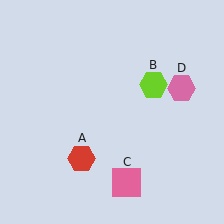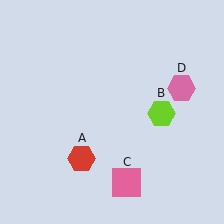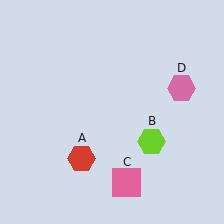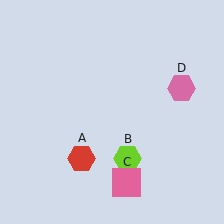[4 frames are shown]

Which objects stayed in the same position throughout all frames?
Red hexagon (object A) and pink square (object C) and pink hexagon (object D) remained stationary.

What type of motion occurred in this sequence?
The lime hexagon (object B) rotated clockwise around the center of the scene.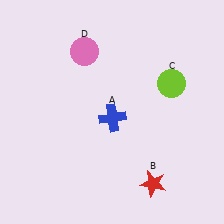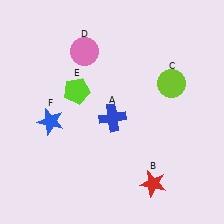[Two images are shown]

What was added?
A lime pentagon (E), a blue star (F) were added in Image 2.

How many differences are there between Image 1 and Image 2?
There are 2 differences between the two images.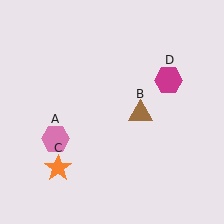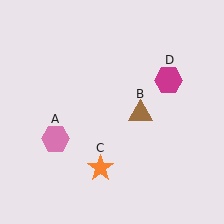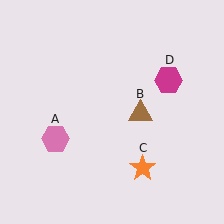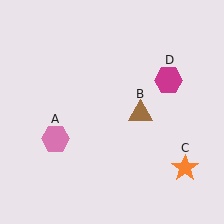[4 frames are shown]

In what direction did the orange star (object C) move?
The orange star (object C) moved right.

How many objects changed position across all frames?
1 object changed position: orange star (object C).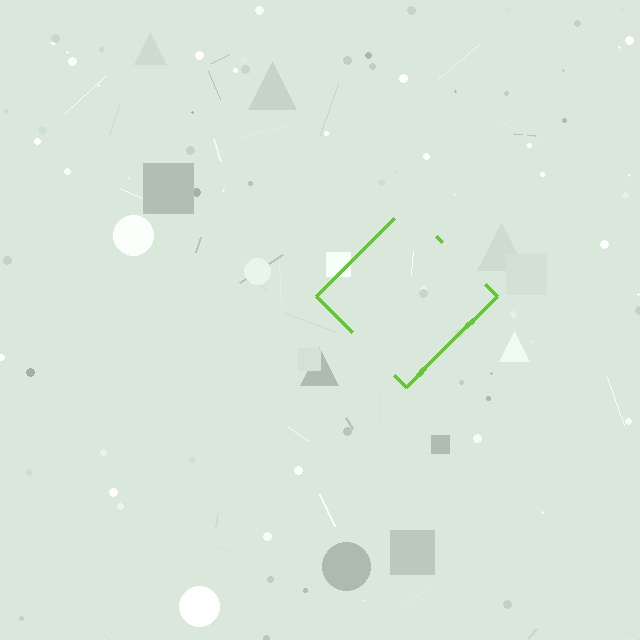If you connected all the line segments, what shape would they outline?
They would outline a diamond.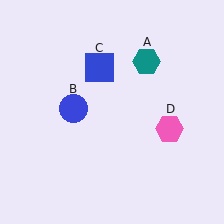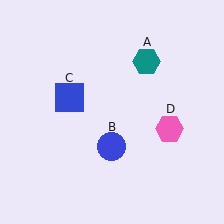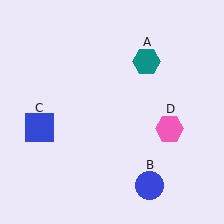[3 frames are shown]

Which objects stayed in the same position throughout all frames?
Teal hexagon (object A) and pink hexagon (object D) remained stationary.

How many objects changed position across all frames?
2 objects changed position: blue circle (object B), blue square (object C).